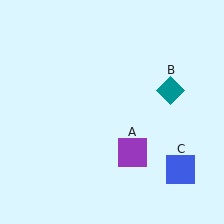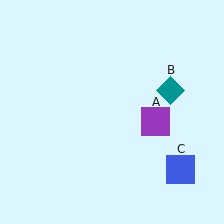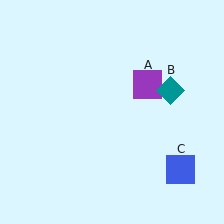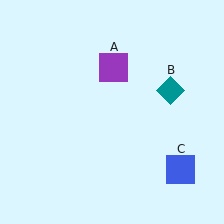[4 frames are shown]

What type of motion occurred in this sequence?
The purple square (object A) rotated counterclockwise around the center of the scene.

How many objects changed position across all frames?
1 object changed position: purple square (object A).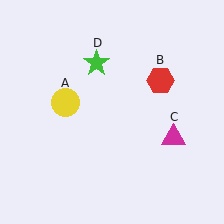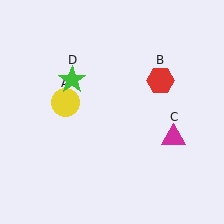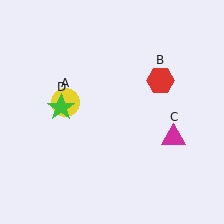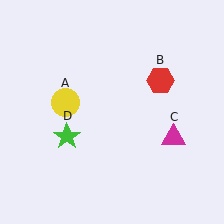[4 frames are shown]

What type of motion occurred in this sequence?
The green star (object D) rotated counterclockwise around the center of the scene.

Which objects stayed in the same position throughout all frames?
Yellow circle (object A) and red hexagon (object B) and magenta triangle (object C) remained stationary.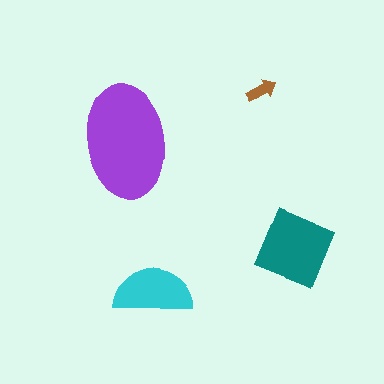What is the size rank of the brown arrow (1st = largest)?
4th.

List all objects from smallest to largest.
The brown arrow, the cyan semicircle, the teal square, the purple ellipse.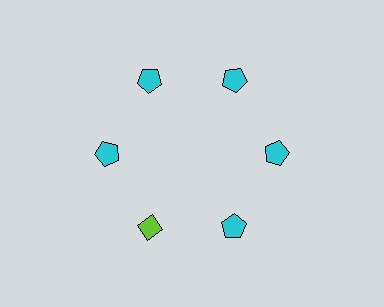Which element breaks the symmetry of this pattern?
The lime diamond at roughly the 7 o'clock position breaks the symmetry. All other shapes are cyan pentagons.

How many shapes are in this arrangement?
There are 6 shapes arranged in a ring pattern.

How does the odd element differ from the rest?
It differs in both color (lime instead of cyan) and shape (diamond instead of pentagon).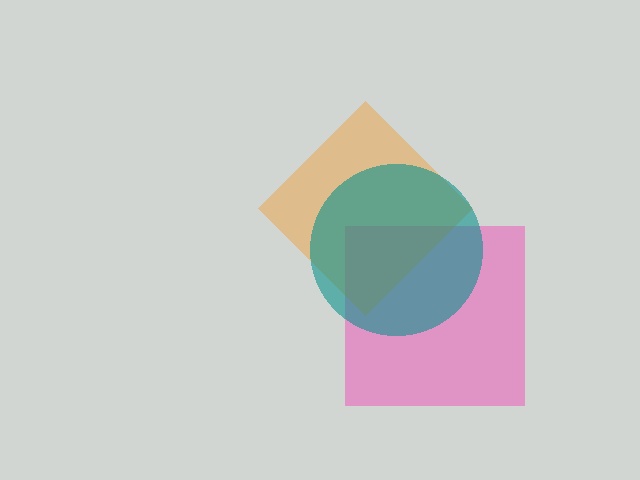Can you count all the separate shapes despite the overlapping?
Yes, there are 3 separate shapes.